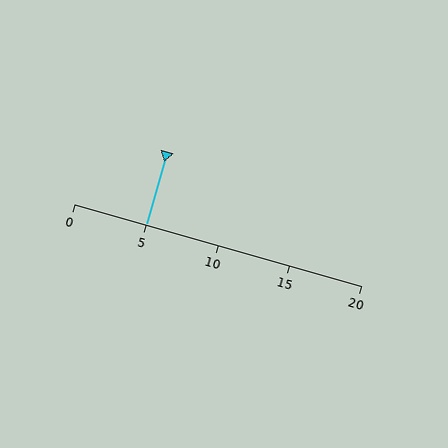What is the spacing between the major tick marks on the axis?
The major ticks are spaced 5 apart.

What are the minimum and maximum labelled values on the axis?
The axis runs from 0 to 20.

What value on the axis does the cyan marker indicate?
The marker indicates approximately 5.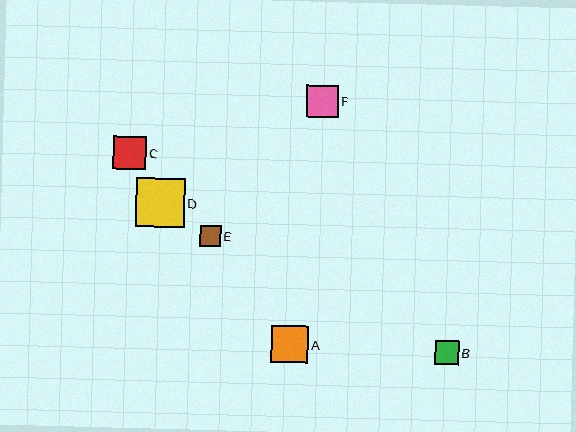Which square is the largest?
Square D is the largest with a size of approximately 49 pixels.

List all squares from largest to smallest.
From largest to smallest: D, A, C, F, B, E.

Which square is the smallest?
Square E is the smallest with a size of approximately 20 pixels.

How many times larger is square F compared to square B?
Square F is approximately 1.3 times the size of square B.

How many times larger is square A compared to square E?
Square A is approximately 1.8 times the size of square E.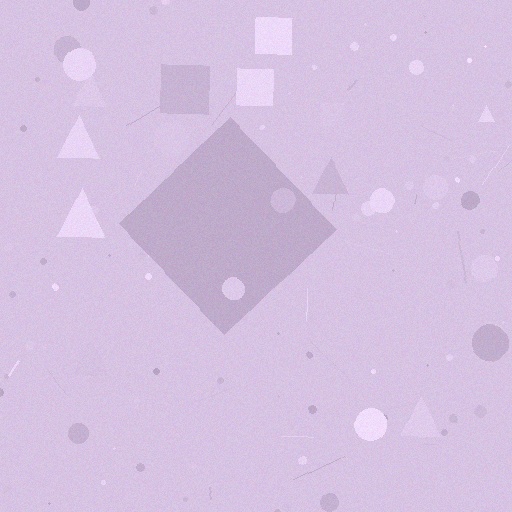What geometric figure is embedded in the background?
A diamond is embedded in the background.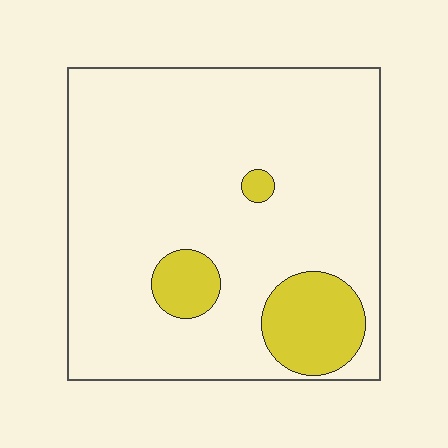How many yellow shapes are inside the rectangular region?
3.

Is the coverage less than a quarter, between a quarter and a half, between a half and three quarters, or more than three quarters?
Less than a quarter.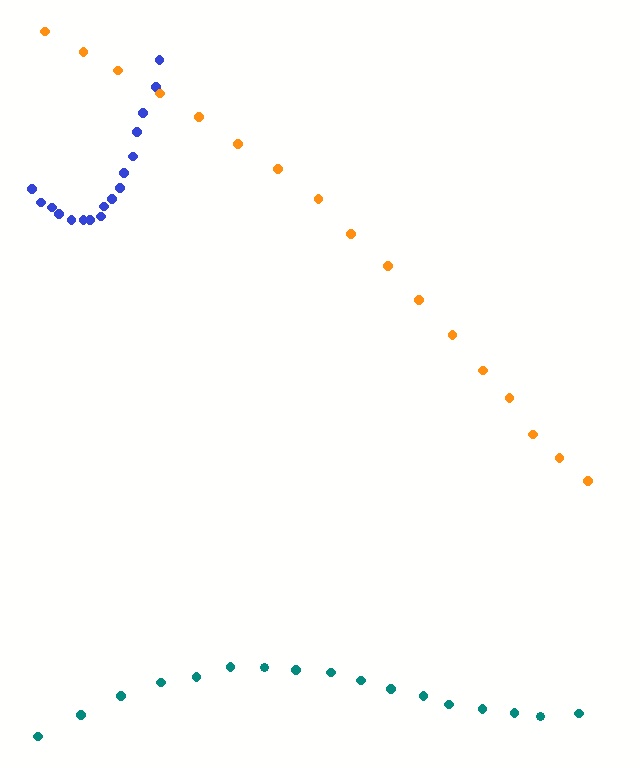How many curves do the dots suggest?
There are 3 distinct paths.